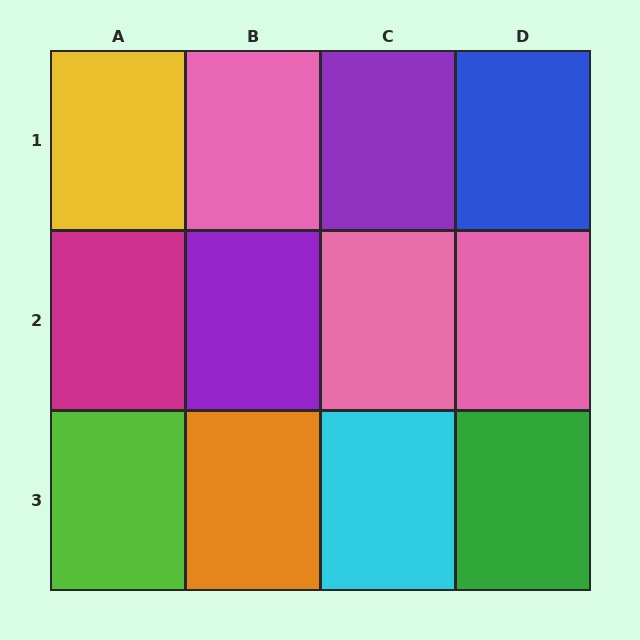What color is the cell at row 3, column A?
Lime.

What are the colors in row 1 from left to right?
Yellow, pink, purple, blue.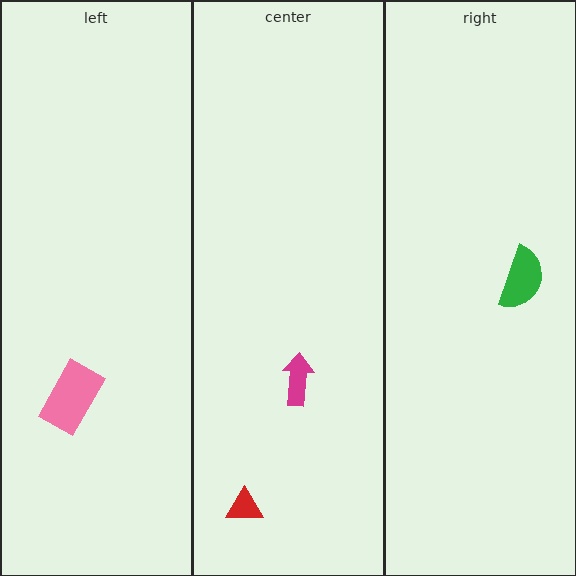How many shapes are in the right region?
1.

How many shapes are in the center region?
2.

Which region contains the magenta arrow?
The center region.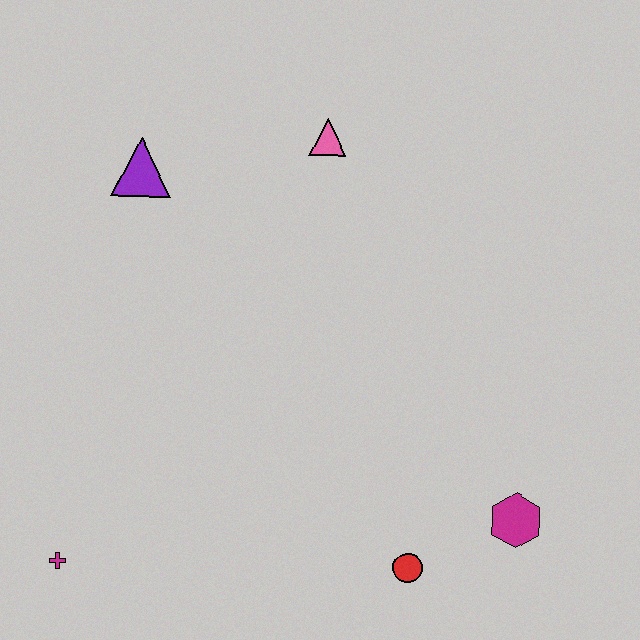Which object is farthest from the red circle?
The purple triangle is farthest from the red circle.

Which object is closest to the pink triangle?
The purple triangle is closest to the pink triangle.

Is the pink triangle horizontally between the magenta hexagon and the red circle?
No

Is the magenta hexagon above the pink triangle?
No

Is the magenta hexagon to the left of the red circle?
No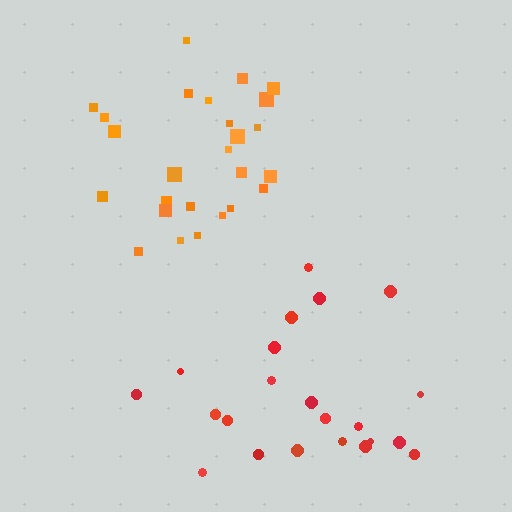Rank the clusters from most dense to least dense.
orange, red.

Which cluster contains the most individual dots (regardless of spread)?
Orange (26).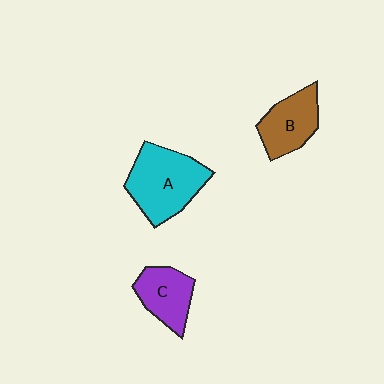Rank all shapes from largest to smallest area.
From largest to smallest: A (cyan), B (brown), C (purple).